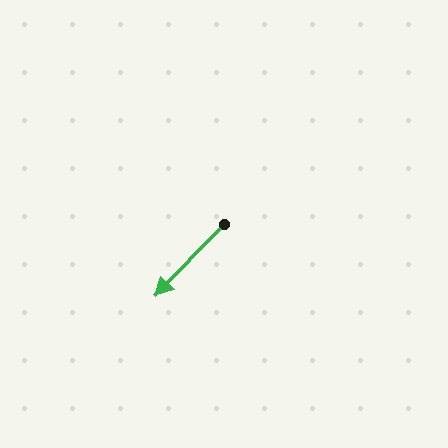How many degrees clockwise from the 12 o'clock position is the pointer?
Approximately 224 degrees.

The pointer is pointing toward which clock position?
Roughly 7 o'clock.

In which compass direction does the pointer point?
Southwest.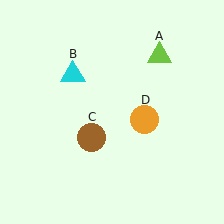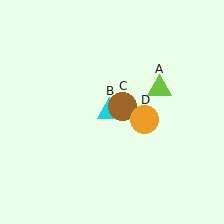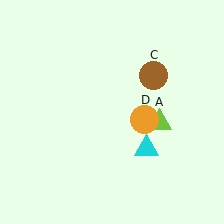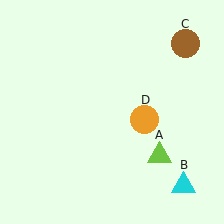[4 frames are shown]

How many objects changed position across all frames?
3 objects changed position: lime triangle (object A), cyan triangle (object B), brown circle (object C).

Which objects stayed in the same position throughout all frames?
Orange circle (object D) remained stationary.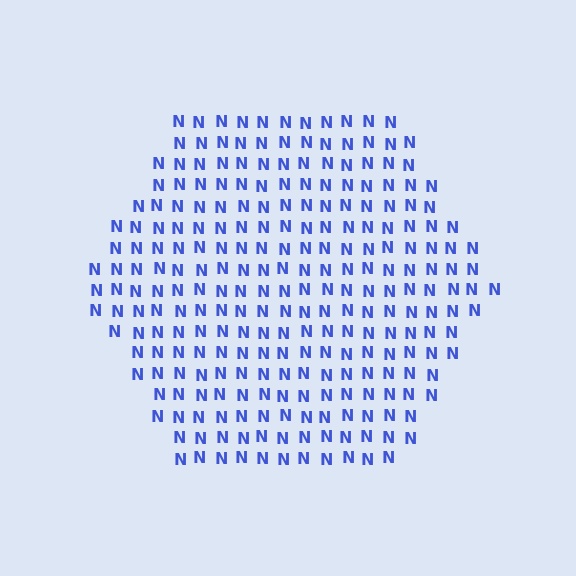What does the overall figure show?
The overall figure shows a hexagon.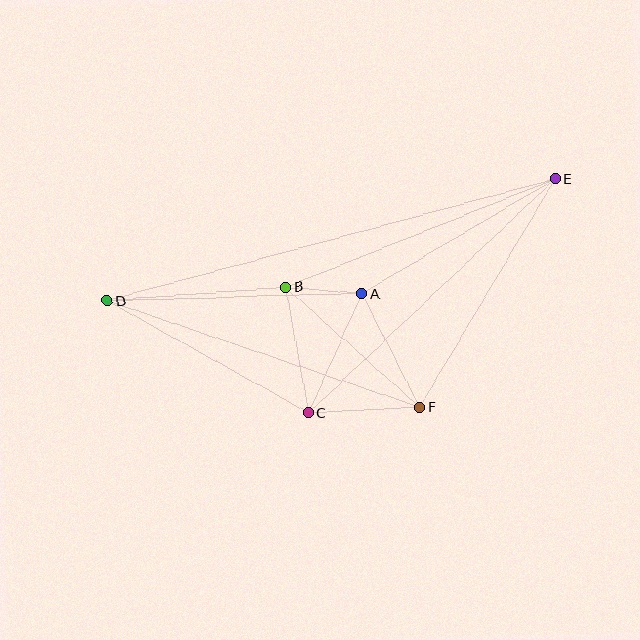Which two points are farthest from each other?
Points D and E are farthest from each other.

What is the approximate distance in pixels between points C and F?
The distance between C and F is approximately 112 pixels.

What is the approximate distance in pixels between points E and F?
The distance between E and F is approximately 265 pixels.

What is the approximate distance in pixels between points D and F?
The distance between D and F is approximately 330 pixels.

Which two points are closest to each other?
Points A and B are closest to each other.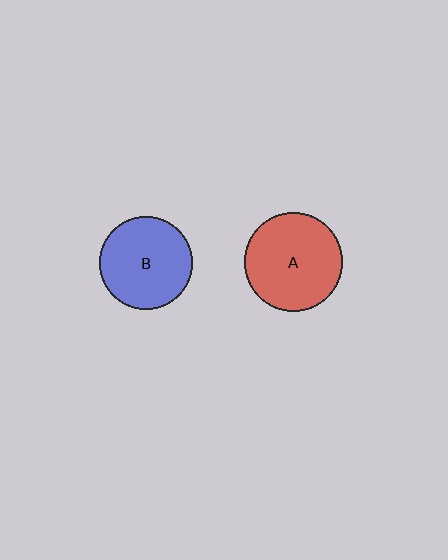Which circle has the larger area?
Circle A (red).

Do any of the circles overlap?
No, none of the circles overlap.